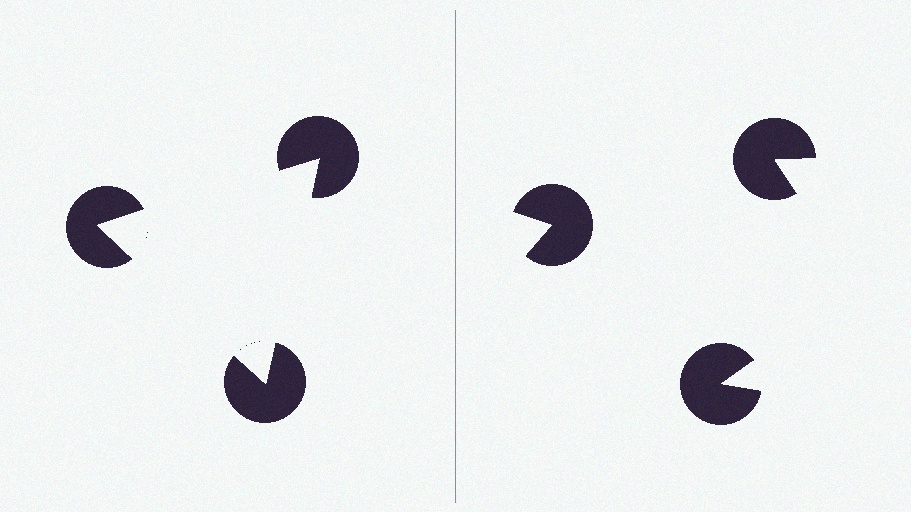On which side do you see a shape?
An illusory triangle appears on the left side. On the right side the wedge cuts are rotated, so no coherent shape forms.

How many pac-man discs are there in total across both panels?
6 — 3 on each side.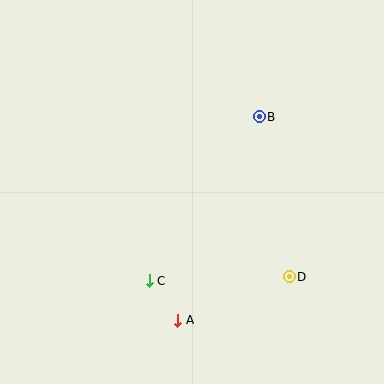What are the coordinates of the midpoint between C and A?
The midpoint between C and A is at (164, 301).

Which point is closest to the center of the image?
Point C at (149, 281) is closest to the center.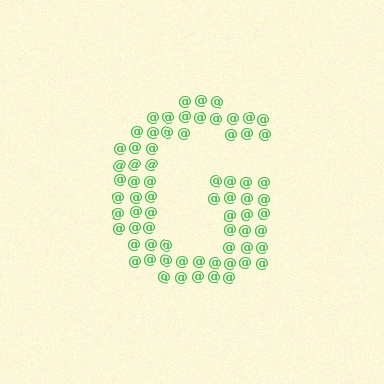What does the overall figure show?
The overall figure shows the letter G.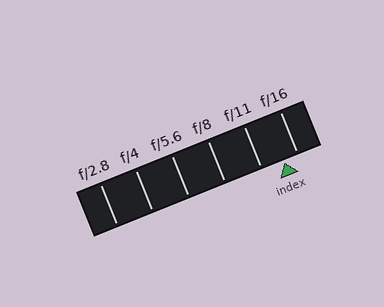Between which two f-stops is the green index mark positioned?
The index mark is between f/11 and f/16.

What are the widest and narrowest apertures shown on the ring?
The widest aperture shown is f/2.8 and the narrowest is f/16.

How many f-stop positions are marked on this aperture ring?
There are 6 f-stop positions marked.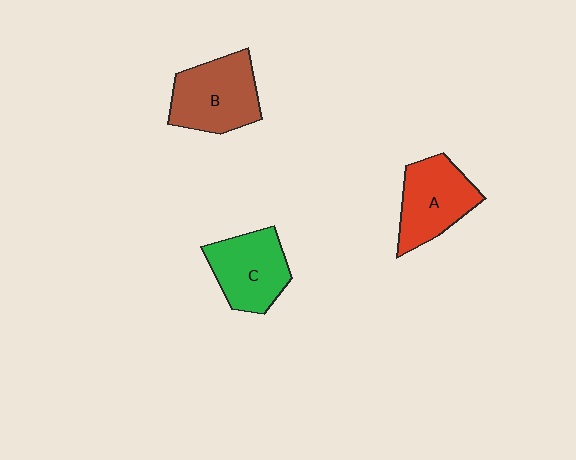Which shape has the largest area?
Shape B (brown).